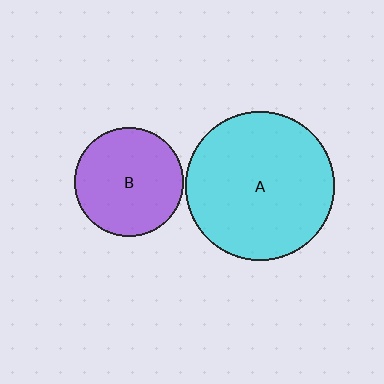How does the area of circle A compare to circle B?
Approximately 1.8 times.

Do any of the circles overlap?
No, none of the circles overlap.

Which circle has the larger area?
Circle A (cyan).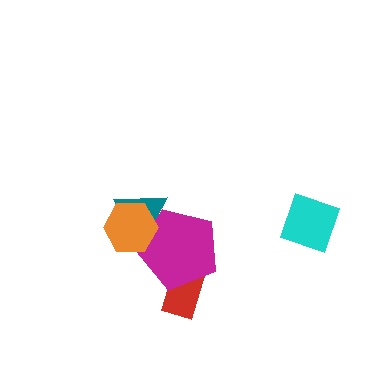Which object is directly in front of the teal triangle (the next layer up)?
The magenta pentagon is directly in front of the teal triangle.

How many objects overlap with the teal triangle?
2 objects overlap with the teal triangle.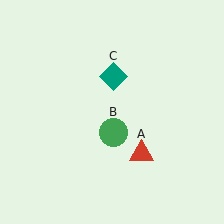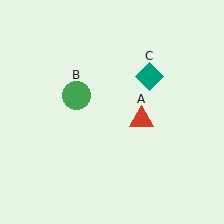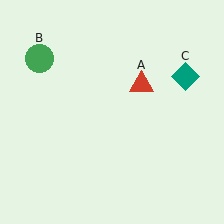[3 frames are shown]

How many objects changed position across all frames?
3 objects changed position: red triangle (object A), green circle (object B), teal diamond (object C).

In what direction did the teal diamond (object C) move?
The teal diamond (object C) moved right.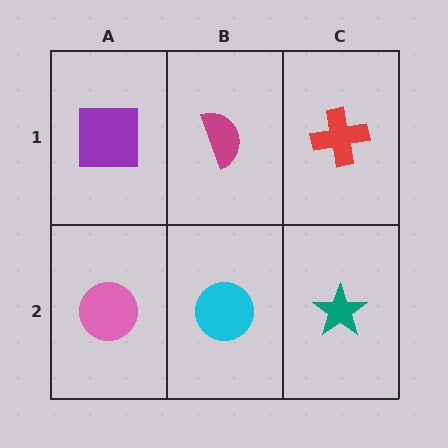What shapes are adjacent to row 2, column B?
A magenta semicircle (row 1, column B), a pink circle (row 2, column A), a teal star (row 2, column C).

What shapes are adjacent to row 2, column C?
A red cross (row 1, column C), a cyan circle (row 2, column B).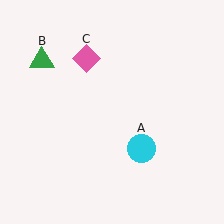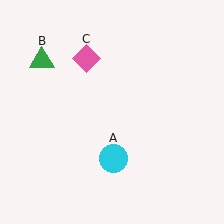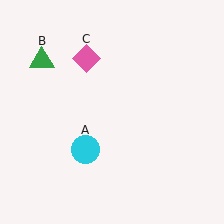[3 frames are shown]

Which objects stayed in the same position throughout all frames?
Green triangle (object B) and pink diamond (object C) remained stationary.